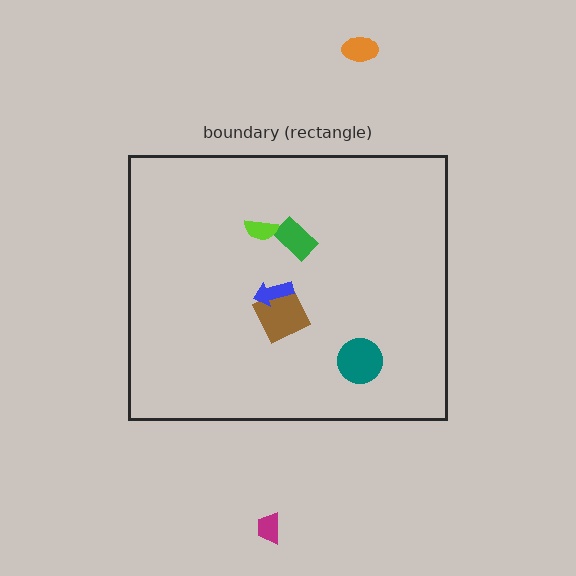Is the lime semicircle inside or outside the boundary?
Inside.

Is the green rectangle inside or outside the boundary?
Inside.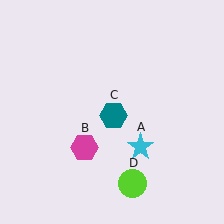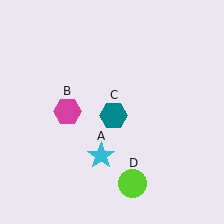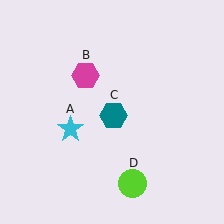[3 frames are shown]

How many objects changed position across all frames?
2 objects changed position: cyan star (object A), magenta hexagon (object B).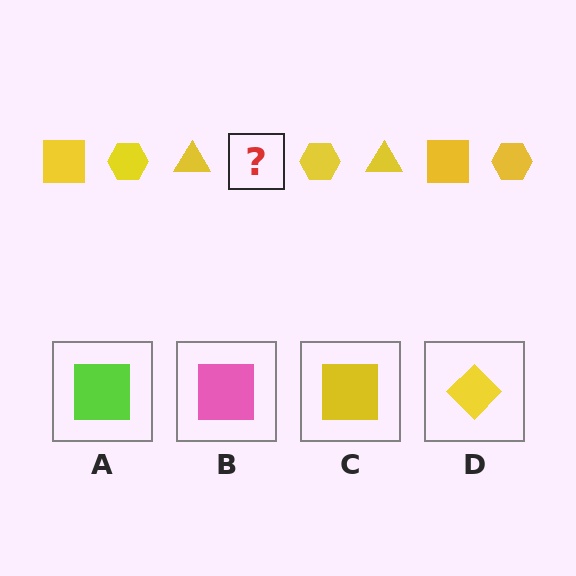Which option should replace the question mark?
Option C.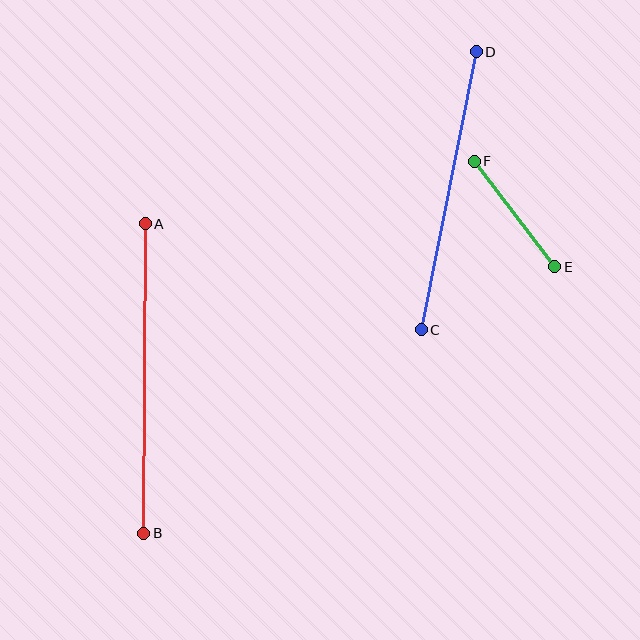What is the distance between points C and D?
The distance is approximately 283 pixels.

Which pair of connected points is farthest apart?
Points A and B are farthest apart.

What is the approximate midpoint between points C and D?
The midpoint is at approximately (449, 191) pixels.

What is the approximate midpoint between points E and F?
The midpoint is at approximately (514, 214) pixels.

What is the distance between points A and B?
The distance is approximately 310 pixels.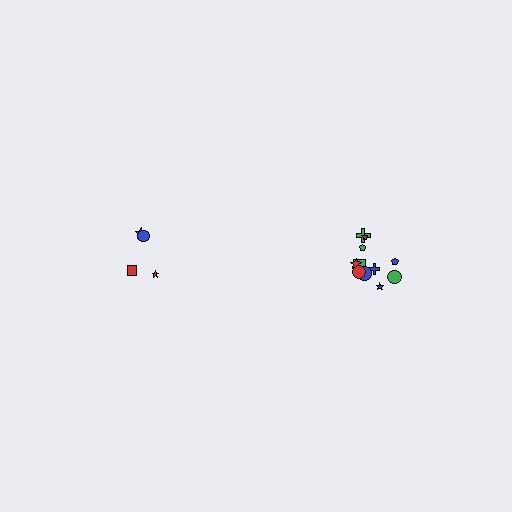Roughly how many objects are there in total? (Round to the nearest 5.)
Roughly 15 objects in total.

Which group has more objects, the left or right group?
The right group.